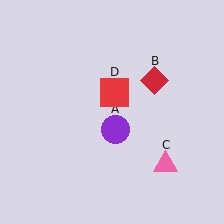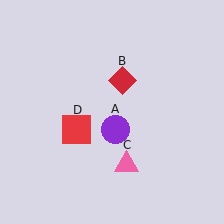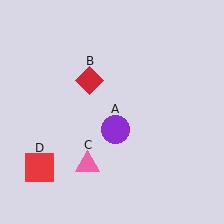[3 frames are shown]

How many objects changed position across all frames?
3 objects changed position: red diamond (object B), pink triangle (object C), red square (object D).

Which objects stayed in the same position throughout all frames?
Purple circle (object A) remained stationary.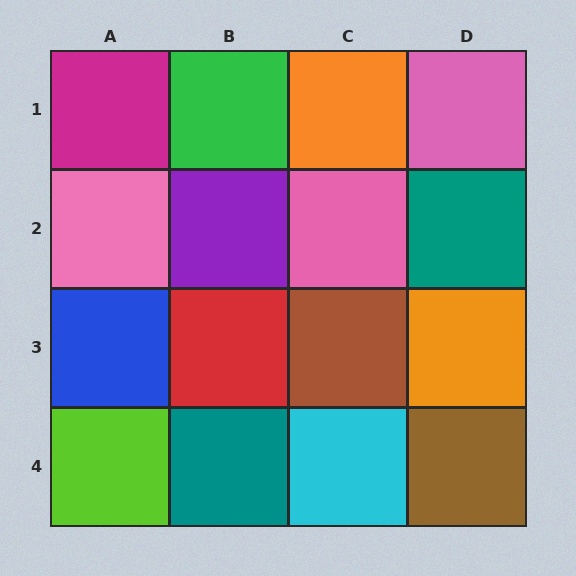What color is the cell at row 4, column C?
Cyan.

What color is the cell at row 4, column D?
Brown.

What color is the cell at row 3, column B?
Red.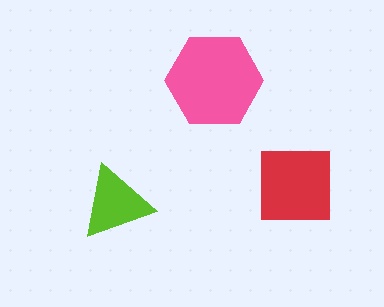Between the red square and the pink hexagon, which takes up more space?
The pink hexagon.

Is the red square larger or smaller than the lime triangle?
Larger.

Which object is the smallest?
The lime triangle.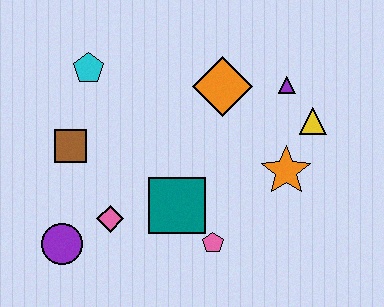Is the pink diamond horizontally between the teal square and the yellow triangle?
No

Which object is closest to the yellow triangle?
The purple triangle is closest to the yellow triangle.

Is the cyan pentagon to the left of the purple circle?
No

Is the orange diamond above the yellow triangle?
Yes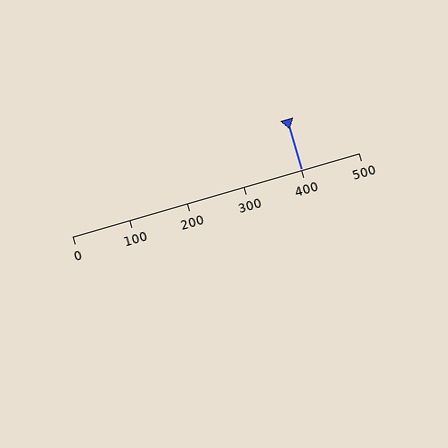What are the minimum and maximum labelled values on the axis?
The axis runs from 0 to 500.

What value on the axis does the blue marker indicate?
The marker indicates approximately 400.